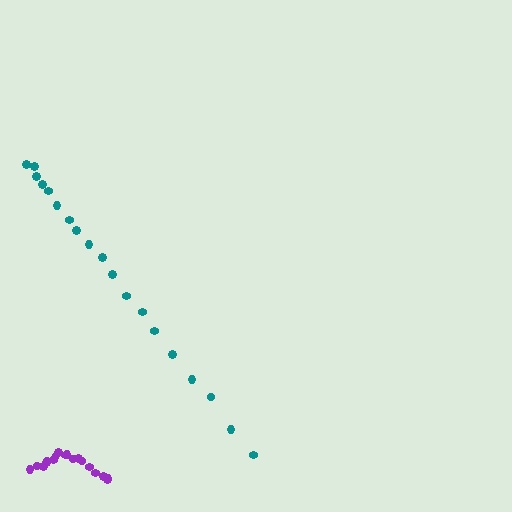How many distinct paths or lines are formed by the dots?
There are 2 distinct paths.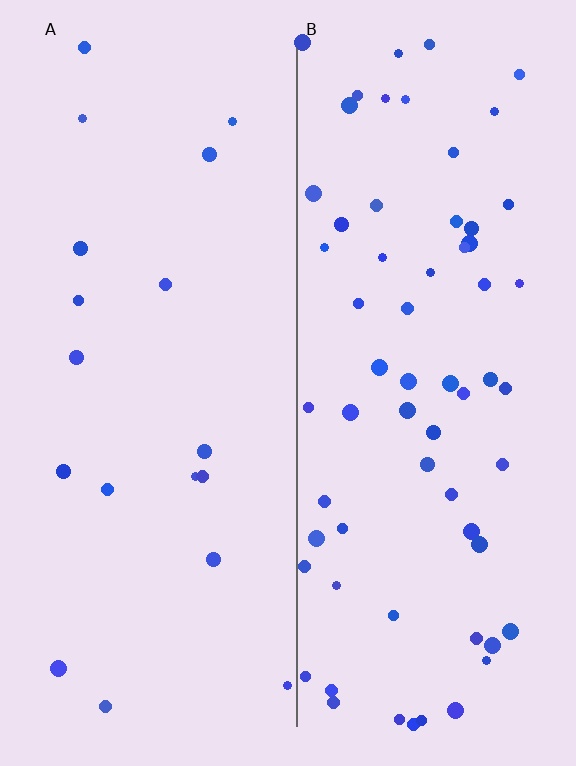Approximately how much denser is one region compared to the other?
Approximately 3.7× — region B over region A.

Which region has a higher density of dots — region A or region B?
B (the right).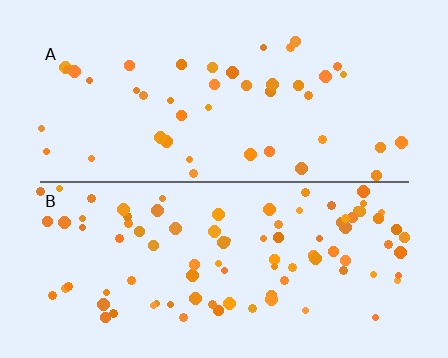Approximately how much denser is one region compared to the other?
Approximately 2.1× — region B over region A.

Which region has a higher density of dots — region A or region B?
B (the bottom).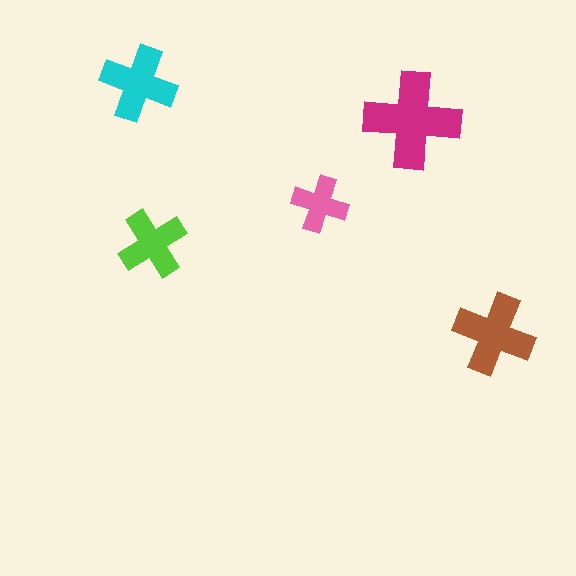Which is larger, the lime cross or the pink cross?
The lime one.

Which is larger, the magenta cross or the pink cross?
The magenta one.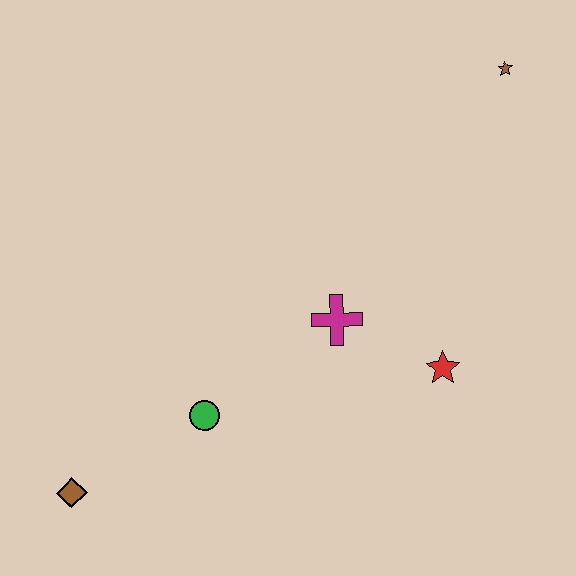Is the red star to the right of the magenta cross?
Yes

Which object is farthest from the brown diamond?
The brown star is farthest from the brown diamond.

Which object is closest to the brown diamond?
The green circle is closest to the brown diamond.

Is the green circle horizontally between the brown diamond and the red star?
Yes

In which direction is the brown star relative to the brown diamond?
The brown star is to the right of the brown diamond.